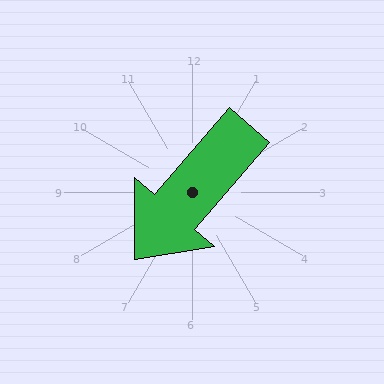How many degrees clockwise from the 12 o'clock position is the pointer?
Approximately 221 degrees.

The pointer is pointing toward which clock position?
Roughly 7 o'clock.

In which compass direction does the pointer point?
Southwest.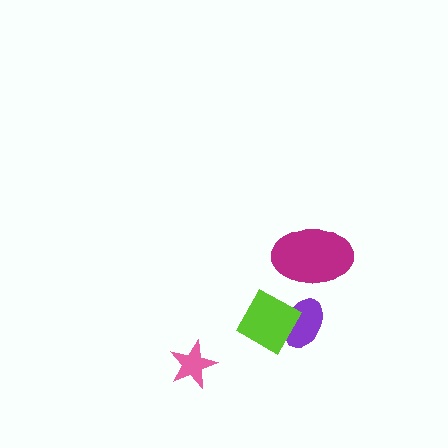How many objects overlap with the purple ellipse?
1 object overlaps with the purple ellipse.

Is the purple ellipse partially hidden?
Yes, it is partially covered by another shape.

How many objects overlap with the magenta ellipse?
0 objects overlap with the magenta ellipse.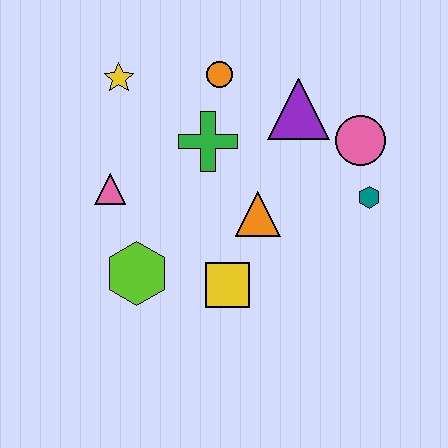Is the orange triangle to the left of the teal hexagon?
Yes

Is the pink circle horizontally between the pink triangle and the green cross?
No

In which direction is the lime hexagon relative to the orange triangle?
The lime hexagon is to the left of the orange triangle.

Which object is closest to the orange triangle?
The yellow square is closest to the orange triangle.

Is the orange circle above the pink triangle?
Yes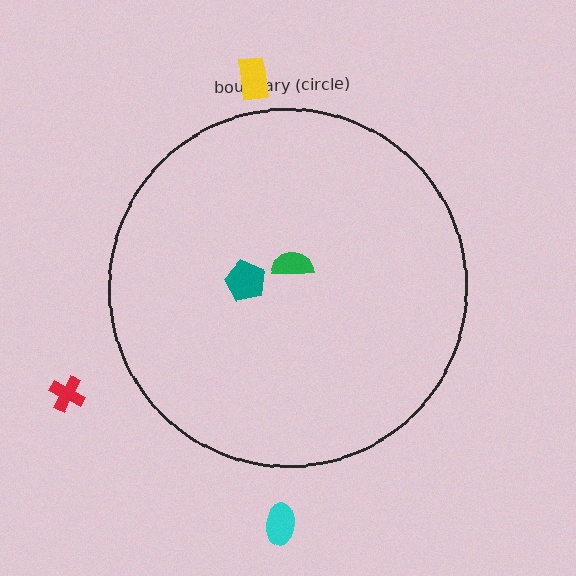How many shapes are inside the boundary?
2 inside, 3 outside.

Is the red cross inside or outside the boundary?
Outside.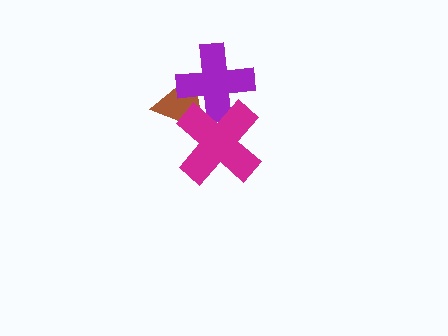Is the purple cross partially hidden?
Yes, it is partially covered by another shape.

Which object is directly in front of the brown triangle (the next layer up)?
The purple cross is directly in front of the brown triangle.